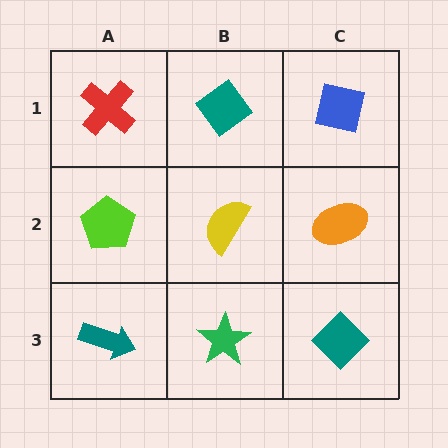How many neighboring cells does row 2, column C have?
3.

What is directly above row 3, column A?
A lime pentagon.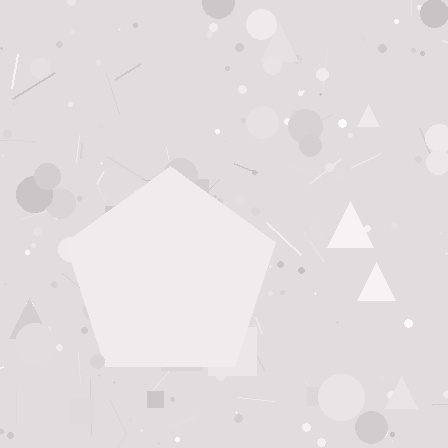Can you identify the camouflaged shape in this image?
The camouflaged shape is a pentagon.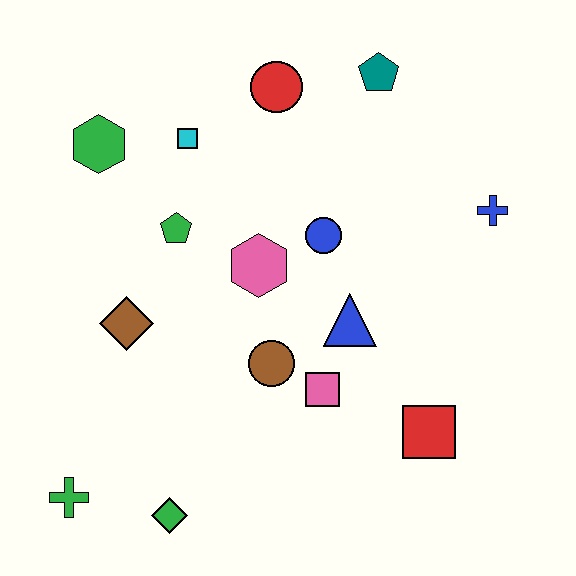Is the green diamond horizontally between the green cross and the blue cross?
Yes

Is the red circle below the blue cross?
No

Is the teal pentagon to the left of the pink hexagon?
No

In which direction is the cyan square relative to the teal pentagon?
The cyan square is to the left of the teal pentagon.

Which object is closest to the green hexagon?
The cyan square is closest to the green hexagon.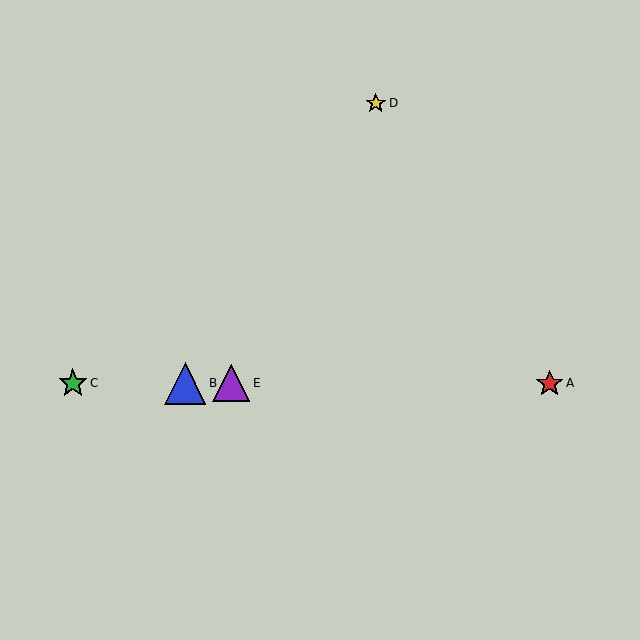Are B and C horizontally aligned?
Yes, both are at y≈383.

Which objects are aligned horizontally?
Objects A, B, C, E are aligned horizontally.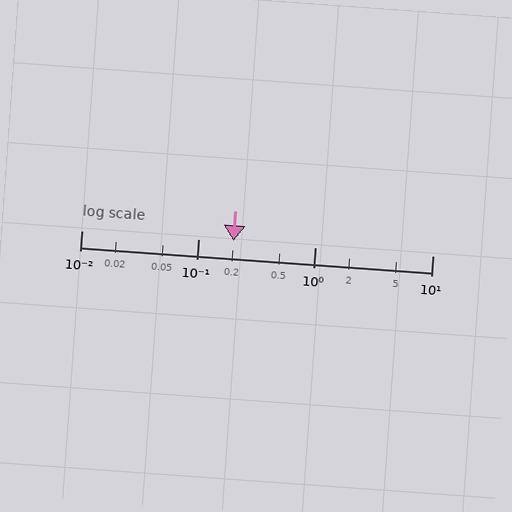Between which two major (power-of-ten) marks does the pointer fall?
The pointer is between 0.1 and 1.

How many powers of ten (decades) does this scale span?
The scale spans 3 decades, from 0.01 to 10.